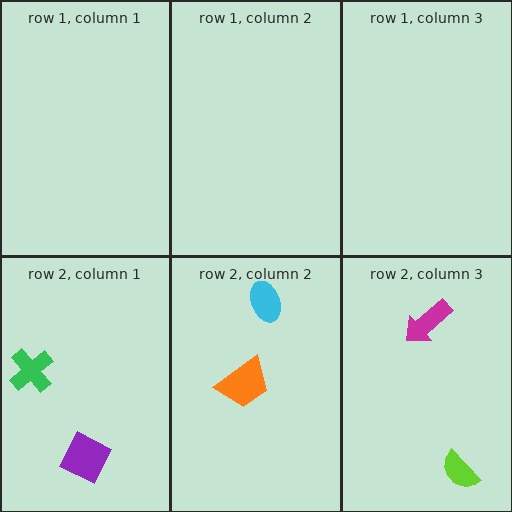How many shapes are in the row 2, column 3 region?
2.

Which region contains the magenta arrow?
The row 2, column 3 region.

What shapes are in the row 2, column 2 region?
The cyan ellipse, the orange trapezoid.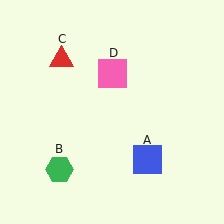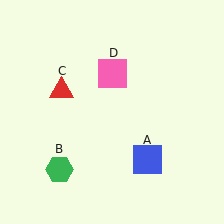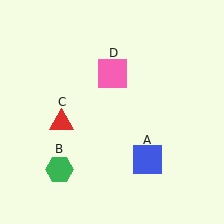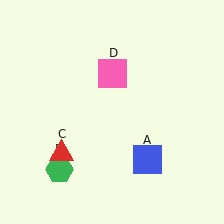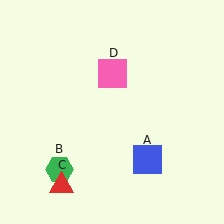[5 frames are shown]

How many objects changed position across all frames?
1 object changed position: red triangle (object C).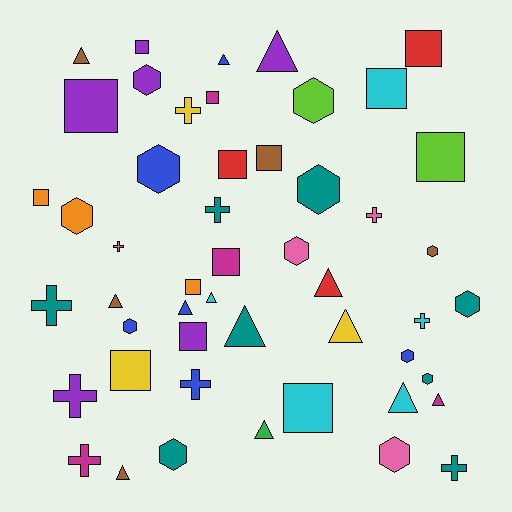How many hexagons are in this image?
There are 13 hexagons.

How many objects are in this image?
There are 50 objects.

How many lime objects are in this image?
There are 2 lime objects.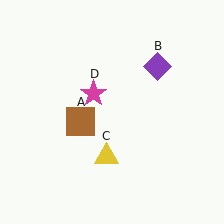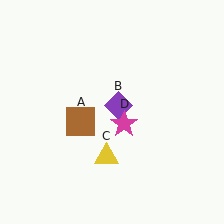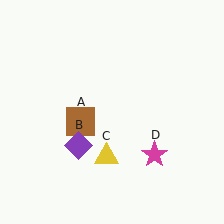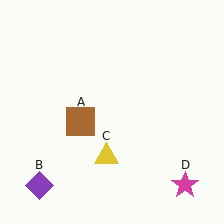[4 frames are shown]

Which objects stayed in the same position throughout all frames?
Brown square (object A) and yellow triangle (object C) remained stationary.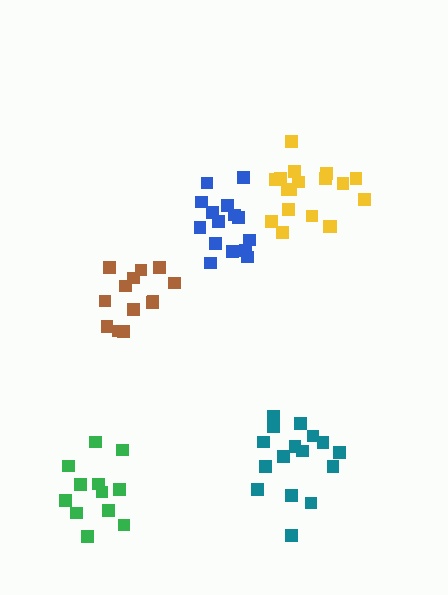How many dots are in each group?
Group 1: 12 dots, Group 2: 18 dots, Group 3: 13 dots, Group 4: 15 dots, Group 5: 16 dots (74 total).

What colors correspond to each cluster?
The clusters are colored: green, yellow, brown, blue, teal.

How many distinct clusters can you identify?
There are 5 distinct clusters.